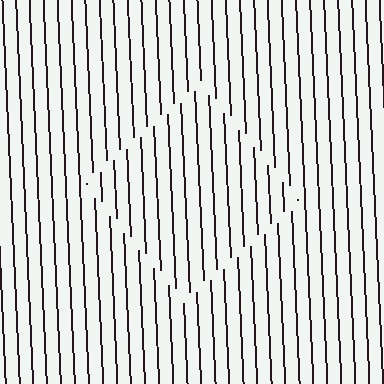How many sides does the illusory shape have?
4 sides — the line-ends trace a square.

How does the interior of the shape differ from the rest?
The interior of the shape contains the same grating, shifted by half a period — the contour is defined by the phase discontinuity where line-ends from the inner and outer gratings abut.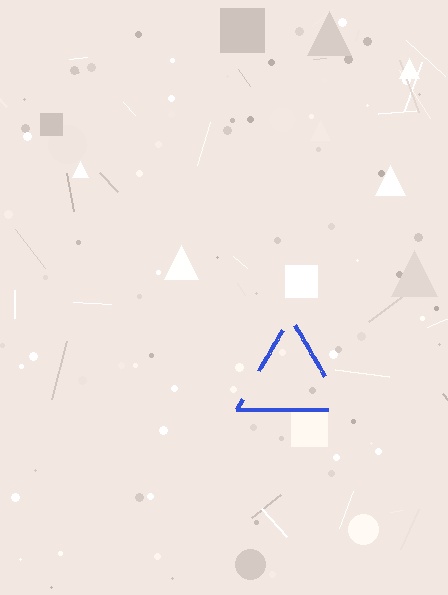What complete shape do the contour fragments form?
The contour fragments form a triangle.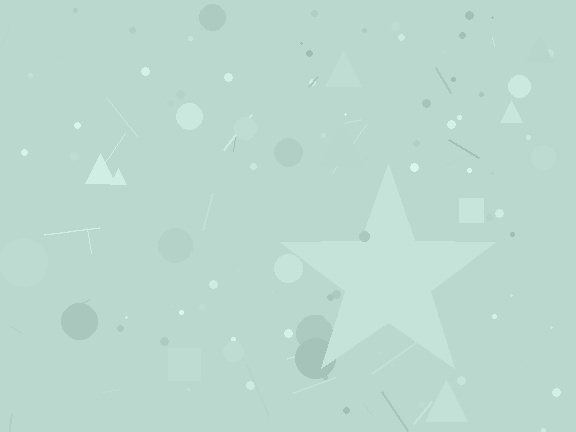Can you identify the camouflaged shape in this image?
The camouflaged shape is a star.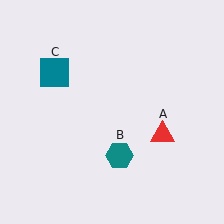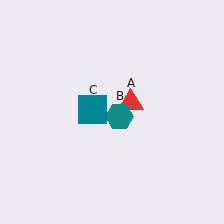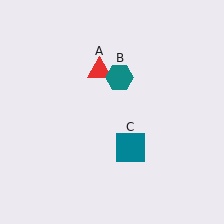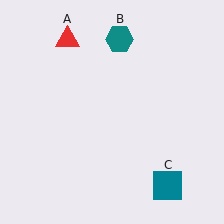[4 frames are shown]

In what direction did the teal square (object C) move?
The teal square (object C) moved down and to the right.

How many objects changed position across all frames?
3 objects changed position: red triangle (object A), teal hexagon (object B), teal square (object C).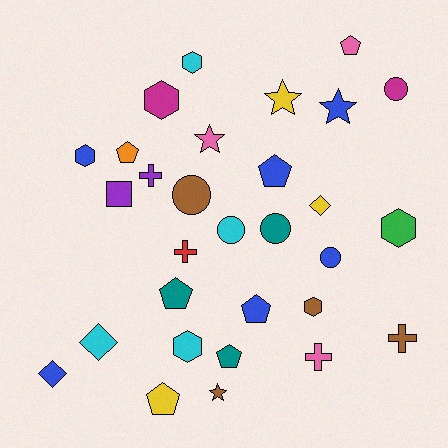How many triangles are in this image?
There are no triangles.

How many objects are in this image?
There are 30 objects.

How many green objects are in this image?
There is 1 green object.